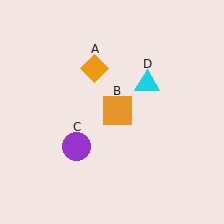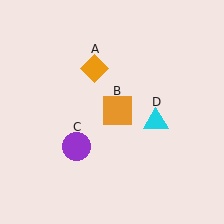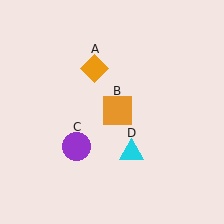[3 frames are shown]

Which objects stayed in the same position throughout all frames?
Orange diamond (object A) and orange square (object B) and purple circle (object C) remained stationary.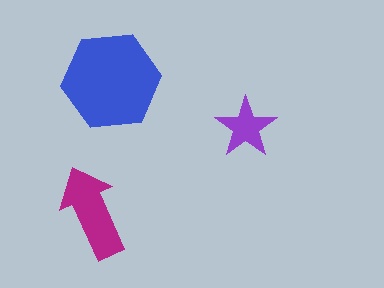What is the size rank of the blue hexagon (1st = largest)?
1st.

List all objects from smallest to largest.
The purple star, the magenta arrow, the blue hexagon.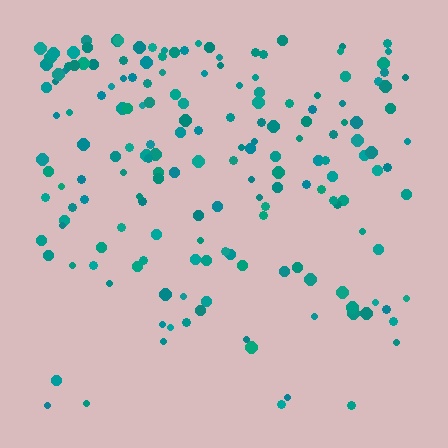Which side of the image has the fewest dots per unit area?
The bottom.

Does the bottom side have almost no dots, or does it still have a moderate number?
Still a moderate number, just noticeably fewer than the top.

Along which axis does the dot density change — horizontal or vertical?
Vertical.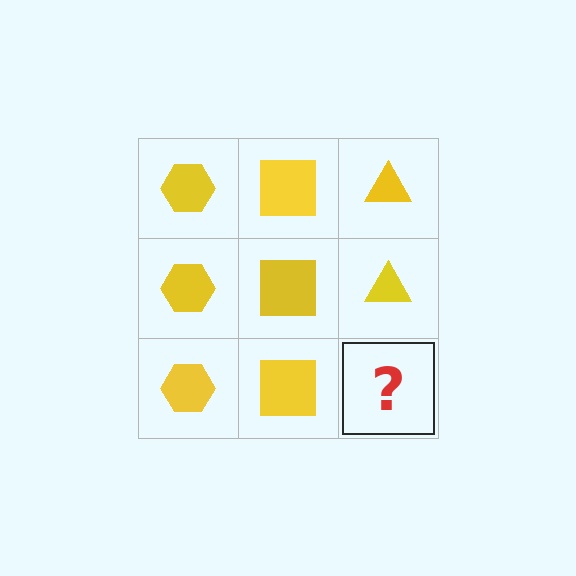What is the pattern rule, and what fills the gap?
The rule is that each column has a consistent shape. The gap should be filled with a yellow triangle.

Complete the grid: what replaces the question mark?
The question mark should be replaced with a yellow triangle.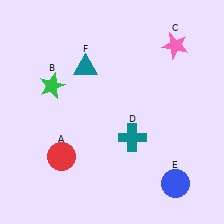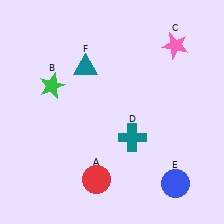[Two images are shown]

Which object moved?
The red circle (A) moved right.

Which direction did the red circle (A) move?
The red circle (A) moved right.